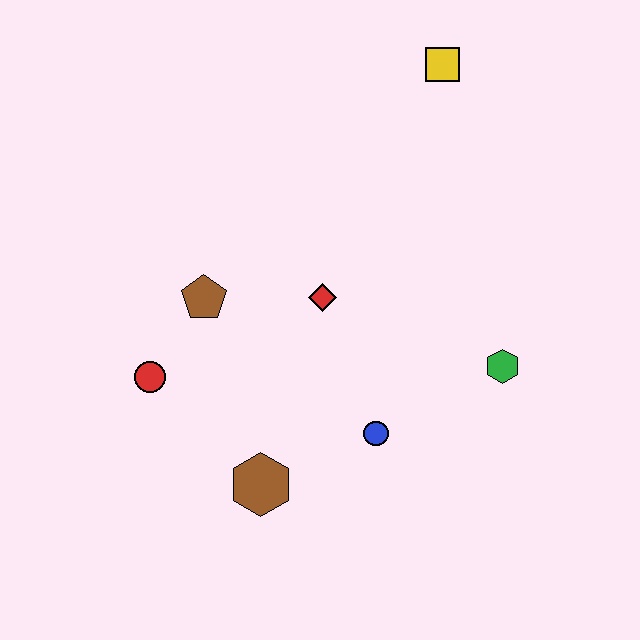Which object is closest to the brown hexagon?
The blue circle is closest to the brown hexagon.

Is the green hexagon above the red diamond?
No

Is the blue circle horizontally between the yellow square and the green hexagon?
No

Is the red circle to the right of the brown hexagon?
No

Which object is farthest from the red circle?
The yellow square is farthest from the red circle.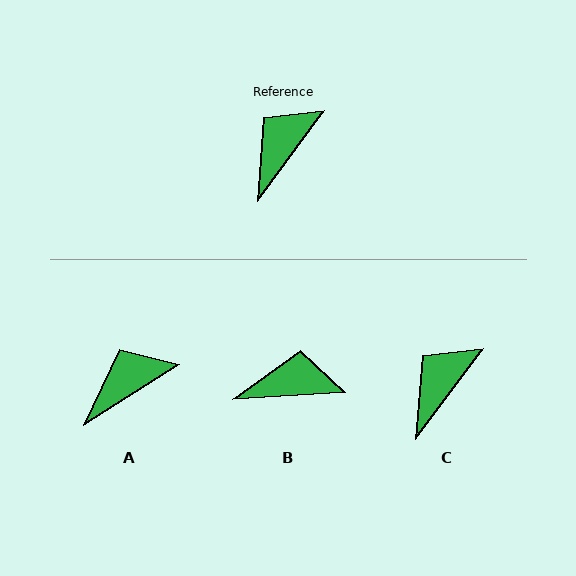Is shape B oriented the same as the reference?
No, it is off by about 50 degrees.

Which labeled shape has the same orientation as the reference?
C.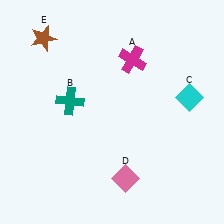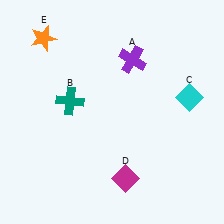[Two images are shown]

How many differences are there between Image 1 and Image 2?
There are 3 differences between the two images.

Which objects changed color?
A changed from magenta to purple. D changed from pink to magenta. E changed from brown to orange.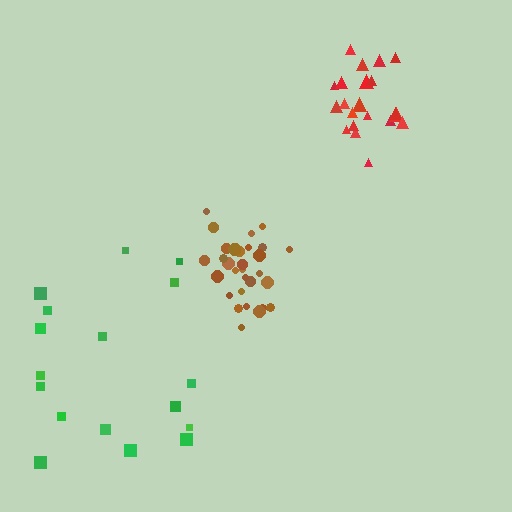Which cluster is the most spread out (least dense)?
Green.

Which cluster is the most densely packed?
Brown.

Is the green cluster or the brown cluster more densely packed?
Brown.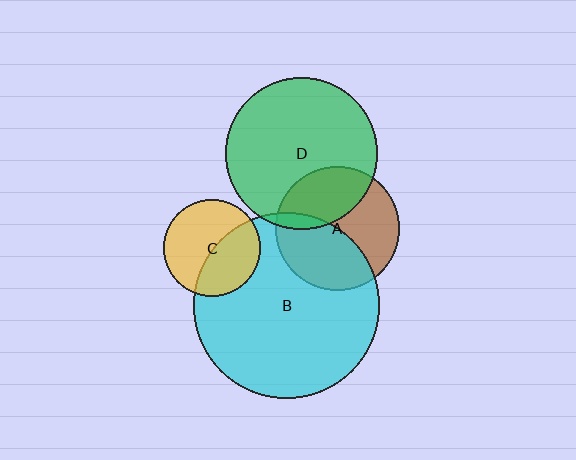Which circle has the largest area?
Circle B (cyan).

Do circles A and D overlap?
Yes.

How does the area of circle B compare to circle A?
Approximately 2.2 times.